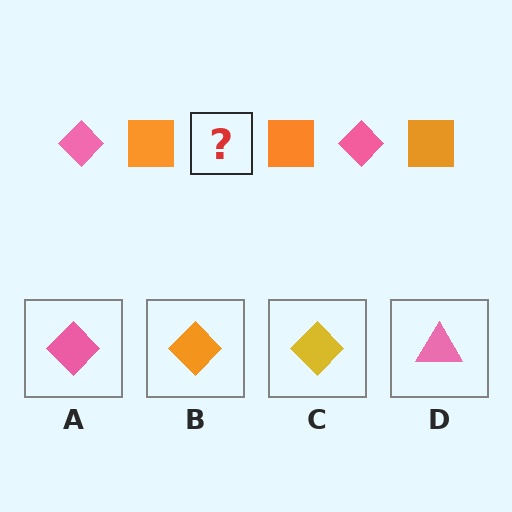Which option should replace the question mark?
Option A.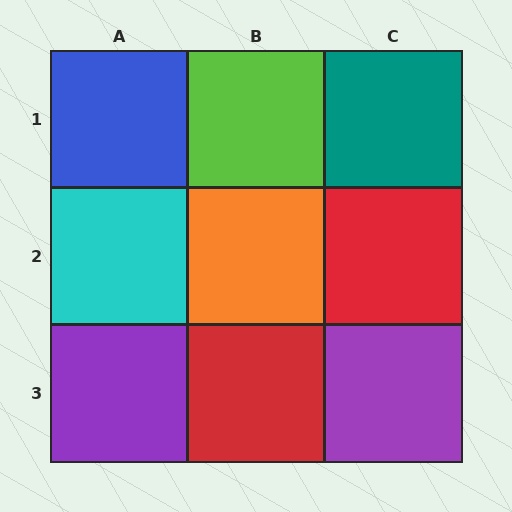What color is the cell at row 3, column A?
Purple.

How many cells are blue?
1 cell is blue.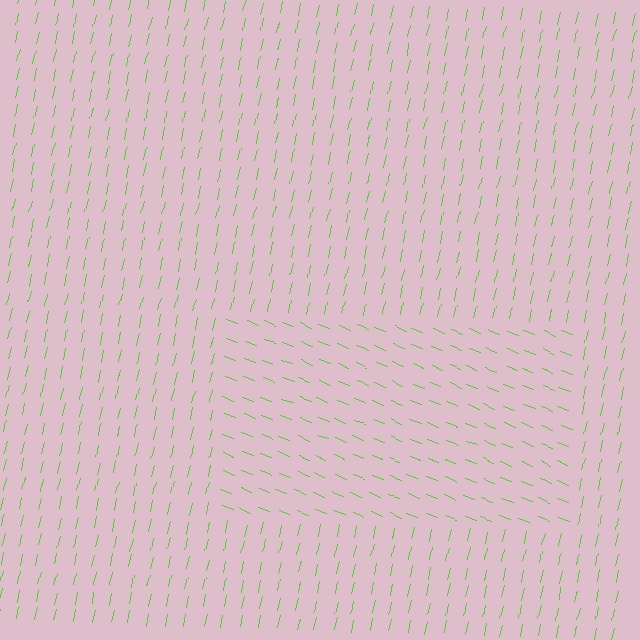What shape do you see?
I see a rectangle.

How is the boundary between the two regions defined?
The boundary is defined purely by a change in line orientation (approximately 81 degrees difference). All lines are the same color and thickness.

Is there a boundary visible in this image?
Yes, there is a texture boundary formed by a change in line orientation.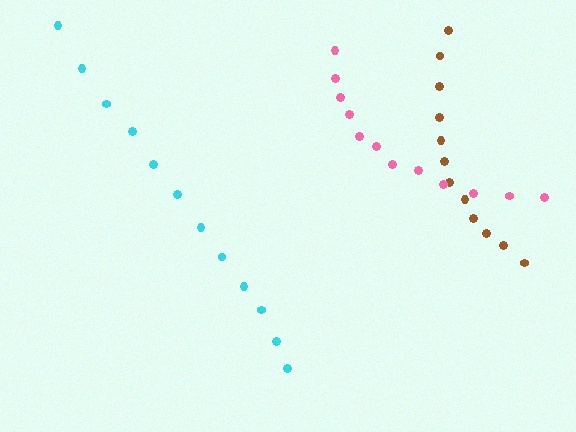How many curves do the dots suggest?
There are 3 distinct paths.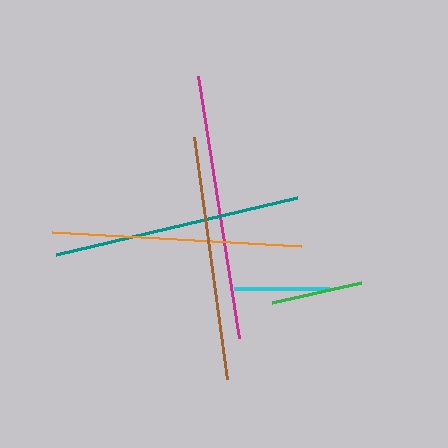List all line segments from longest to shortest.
From longest to shortest: magenta, orange, teal, brown, cyan, green.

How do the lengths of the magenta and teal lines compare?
The magenta and teal lines are approximately the same length.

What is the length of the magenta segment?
The magenta segment is approximately 265 pixels long.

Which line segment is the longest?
The magenta line is the longest at approximately 265 pixels.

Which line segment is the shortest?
The green line is the shortest at approximately 92 pixels.